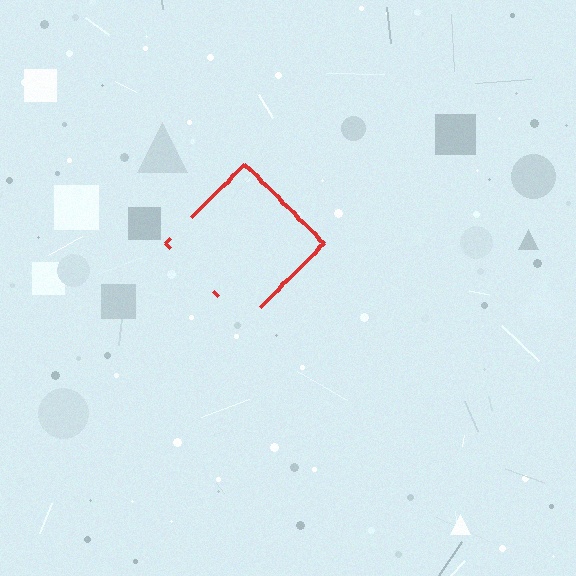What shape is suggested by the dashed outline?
The dashed outline suggests a diamond.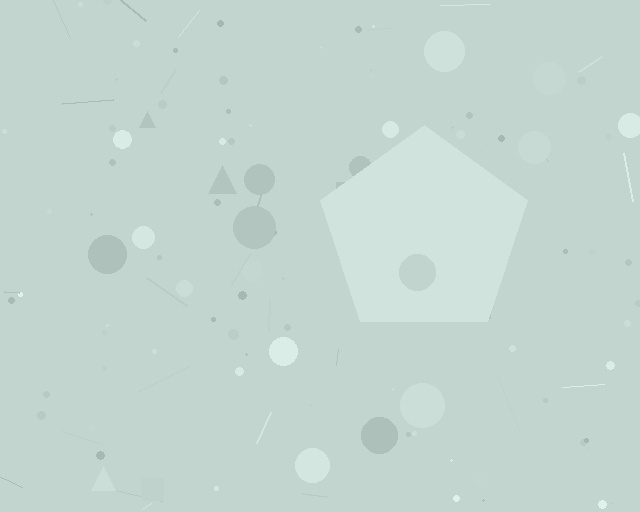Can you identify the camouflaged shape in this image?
The camouflaged shape is a pentagon.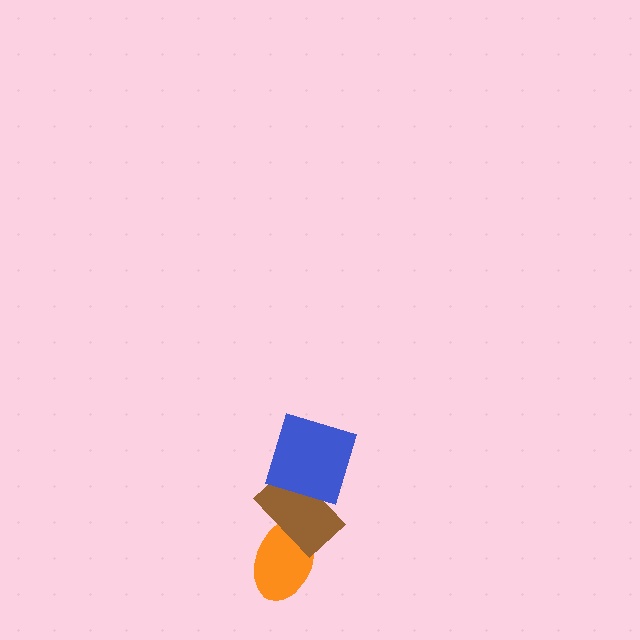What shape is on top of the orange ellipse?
The brown rectangle is on top of the orange ellipse.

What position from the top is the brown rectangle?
The brown rectangle is 2nd from the top.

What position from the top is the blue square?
The blue square is 1st from the top.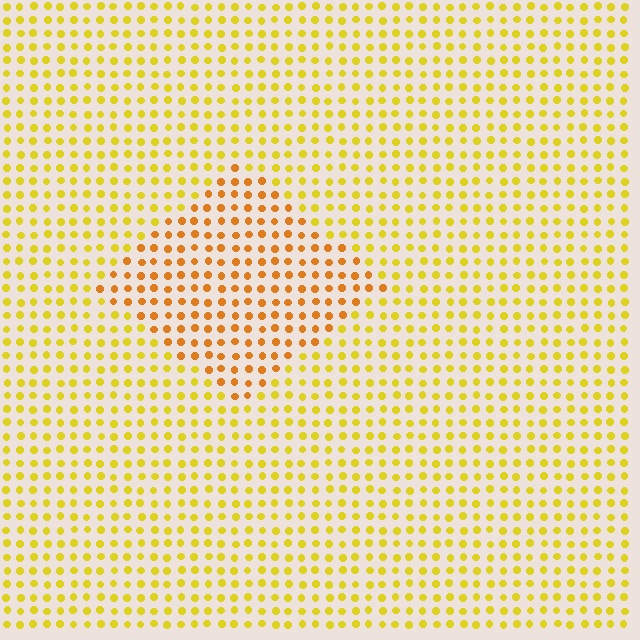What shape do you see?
I see a diamond.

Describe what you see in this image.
The image is filled with small yellow elements in a uniform arrangement. A diamond-shaped region is visible where the elements are tinted to a slightly different hue, forming a subtle color boundary.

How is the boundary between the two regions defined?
The boundary is defined purely by a slight shift in hue (about 27 degrees). Spacing, size, and orientation are identical on both sides.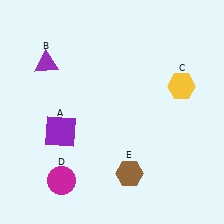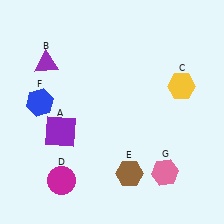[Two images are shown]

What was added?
A blue hexagon (F), a pink hexagon (G) were added in Image 2.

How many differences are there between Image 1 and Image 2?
There are 2 differences between the two images.